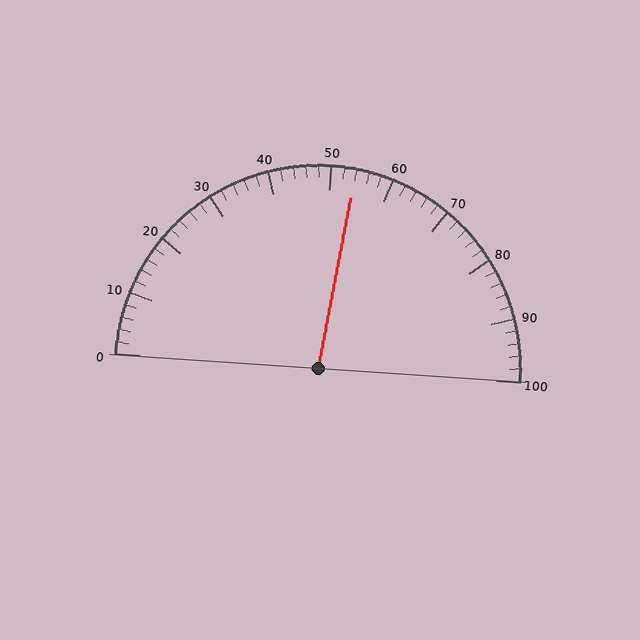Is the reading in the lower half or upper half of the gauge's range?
The reading is in the upper half of the range (0 to 100).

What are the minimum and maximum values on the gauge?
The gauge ranges from 0 to 100.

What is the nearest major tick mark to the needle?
The nearest major tick mark is 50.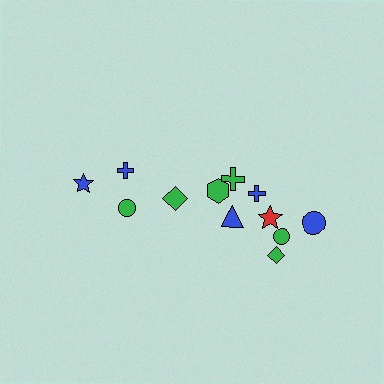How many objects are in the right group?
There are 8 objects.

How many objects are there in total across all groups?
There are 12 objects.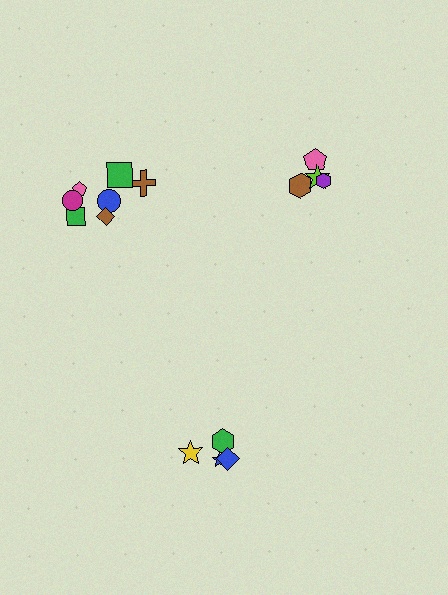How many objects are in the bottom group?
There are 4 objects.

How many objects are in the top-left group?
There are 7 objects.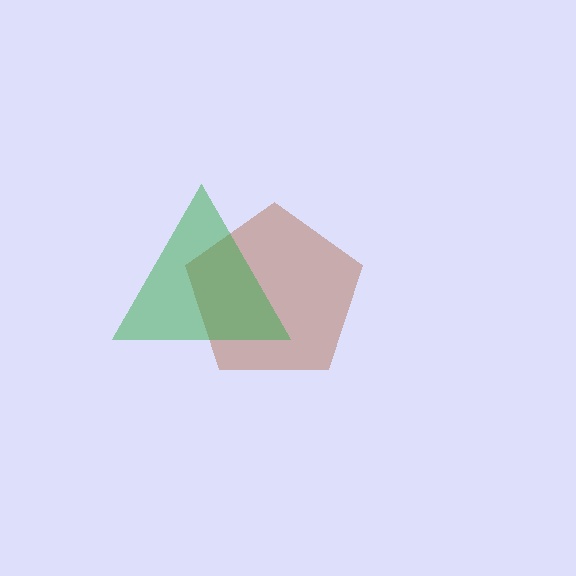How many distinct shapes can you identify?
There are 2 distinct shapes: a brown pentagon, a green triangle.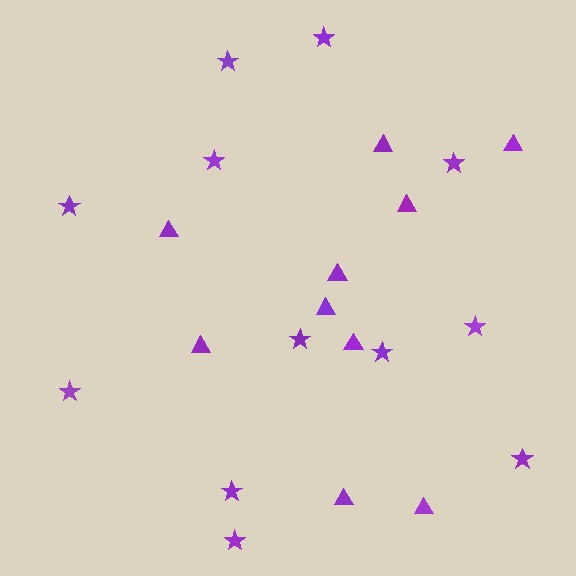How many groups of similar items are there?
There are 2 groups: one group of triangles (10) and one group of stars (12).